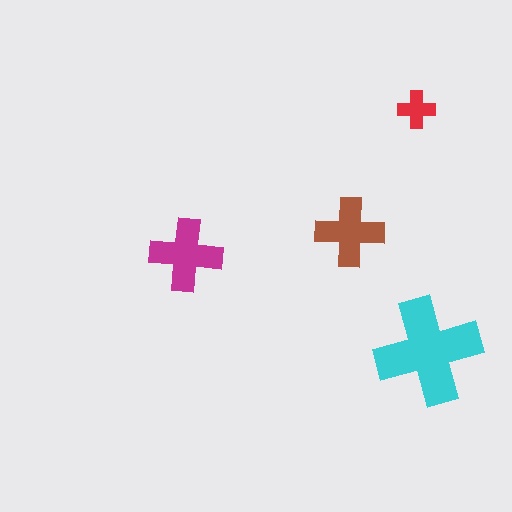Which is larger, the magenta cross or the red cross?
The magenta one.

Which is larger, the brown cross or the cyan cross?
The cyan one.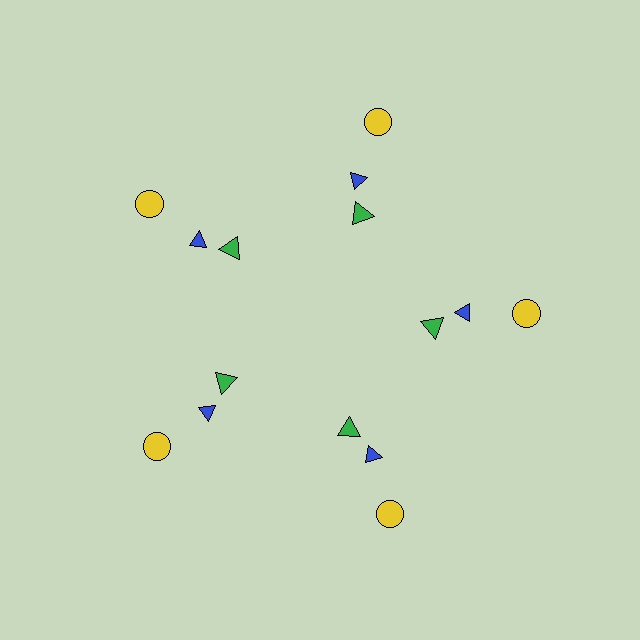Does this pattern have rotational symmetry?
Yes, this pattern has 5-fold rotational symmetry. It looks the same after rotating 72 degrees around the center.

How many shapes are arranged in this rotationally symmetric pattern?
There are 15 shapes, arranged in 5 groups of 3.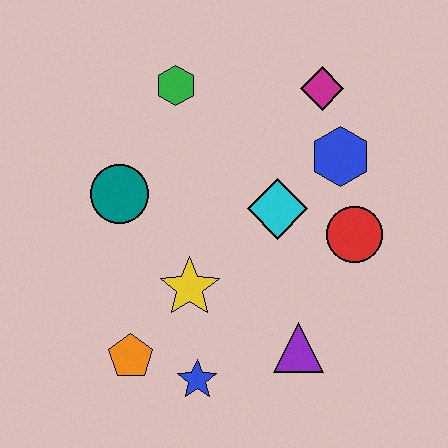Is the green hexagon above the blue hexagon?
Yes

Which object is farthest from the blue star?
The magenta diamond is farthest from the blue star.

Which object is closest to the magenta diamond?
The blue hexagon is closest to the magenta diamond.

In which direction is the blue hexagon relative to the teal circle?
The blue hexagon is to the right of the teal circle.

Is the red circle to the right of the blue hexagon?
Yes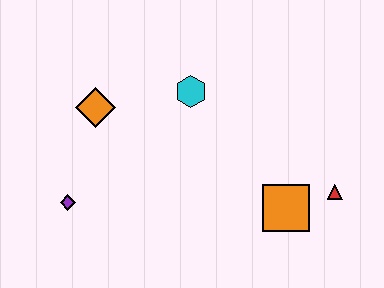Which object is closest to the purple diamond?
The orange diamond is closest to the purple diamond.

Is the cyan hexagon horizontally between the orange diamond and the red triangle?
Yes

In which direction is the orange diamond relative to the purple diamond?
The orange diamond is above the purple diamond.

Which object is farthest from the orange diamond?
The red triangle is farthest from the orange diamond.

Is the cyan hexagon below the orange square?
No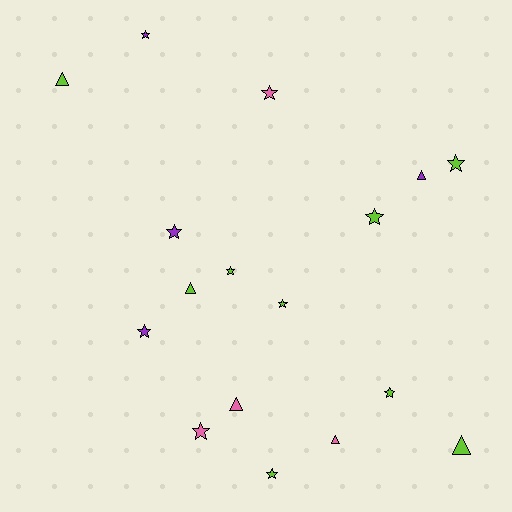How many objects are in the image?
There are 17 objects.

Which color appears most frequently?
Lime, with 9 objects.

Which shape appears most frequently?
Star, with 11 objects.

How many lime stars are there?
There are 6 lime stars.